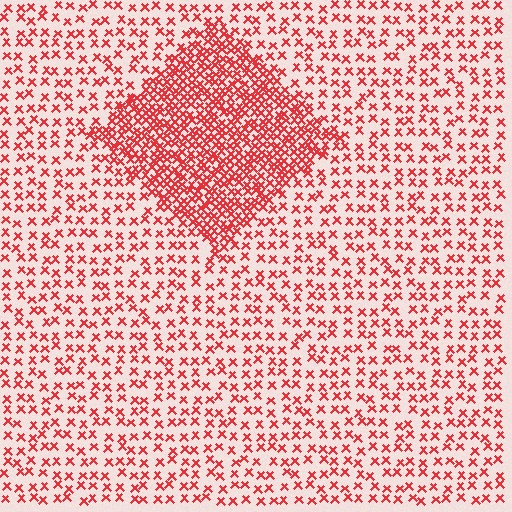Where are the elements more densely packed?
The elements are more densely packed inside the diamond boundary.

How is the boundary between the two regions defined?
The boundary is defined by a change in element density (approximately 2.6x ratio). All elements are the same color, size, and shape.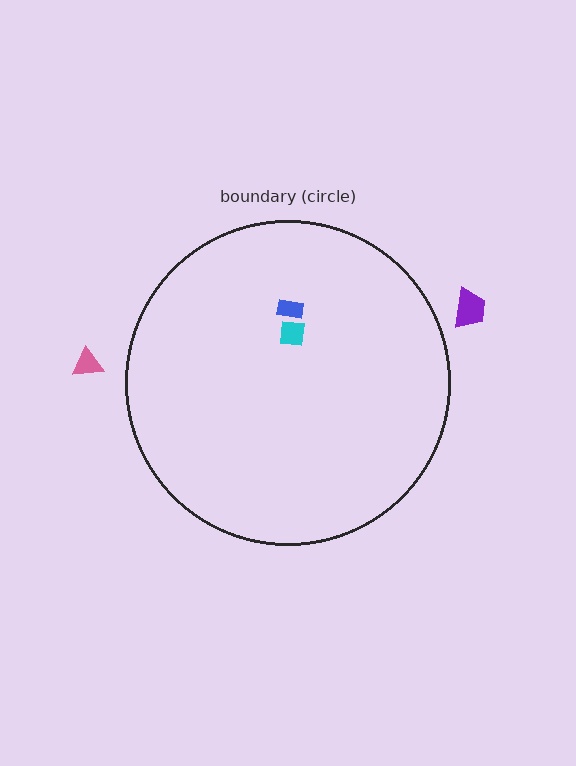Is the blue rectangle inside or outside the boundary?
Inside.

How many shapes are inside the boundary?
2 inside, 2 outside.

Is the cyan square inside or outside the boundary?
Inside.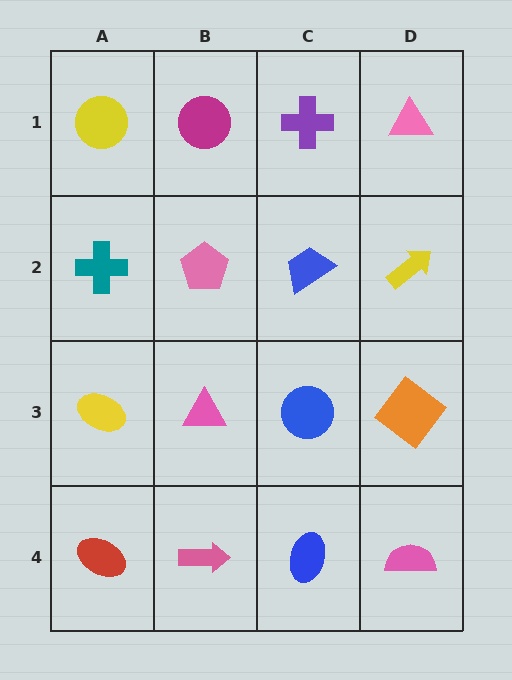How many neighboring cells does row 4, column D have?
2.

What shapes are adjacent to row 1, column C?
A blue trapezoid (row 2, column C), a magenta circle (row 1, column B), a pink triangle (row 1, column D).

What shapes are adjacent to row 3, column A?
A teal cross (row 2, column A), a red ellipse (row 4, column A), a pink triangle (row 3, column B).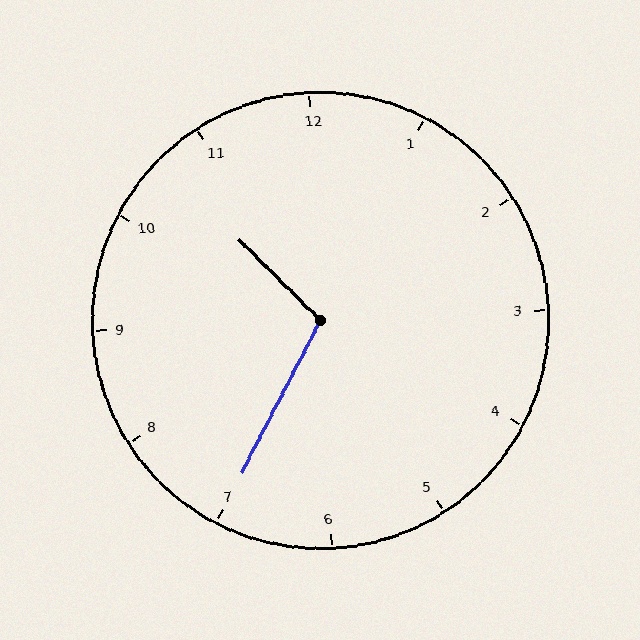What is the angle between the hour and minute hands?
Approximately 108 degrees.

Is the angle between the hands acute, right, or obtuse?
It is obtuse.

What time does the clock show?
10:35.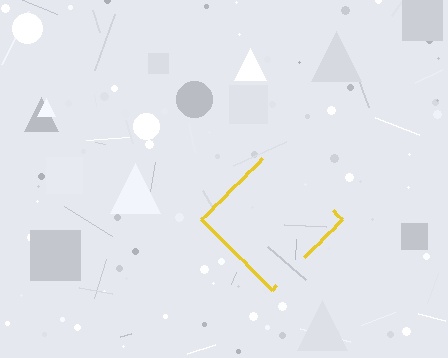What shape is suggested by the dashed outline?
The dashed outline suggests a diamond.